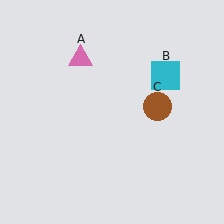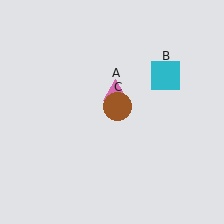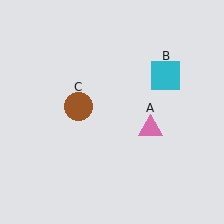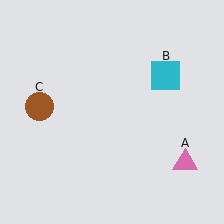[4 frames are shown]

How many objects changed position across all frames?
2 objects changed position: pink triangle (object A), brown circle (object C).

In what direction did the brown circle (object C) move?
The brown circle (object C) moved left.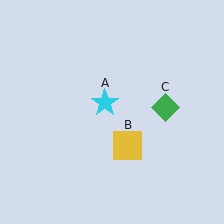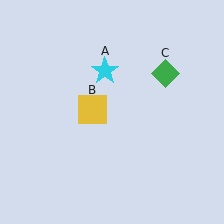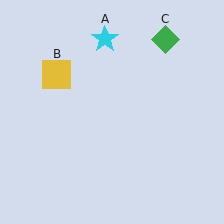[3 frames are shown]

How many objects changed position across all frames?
3 objects changed position: cyan star (object A), yellow square (object B), green diamond (object C).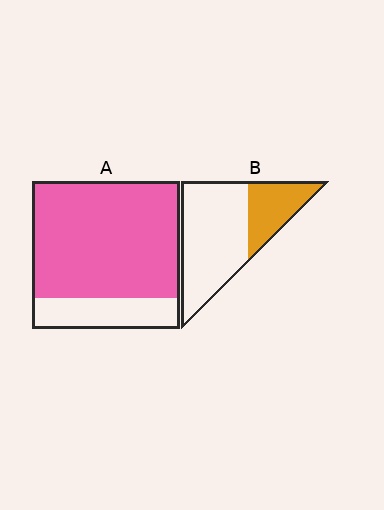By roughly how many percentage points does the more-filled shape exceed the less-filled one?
By roughly 50 percentage points (A over B).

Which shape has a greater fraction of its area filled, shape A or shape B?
Shape A.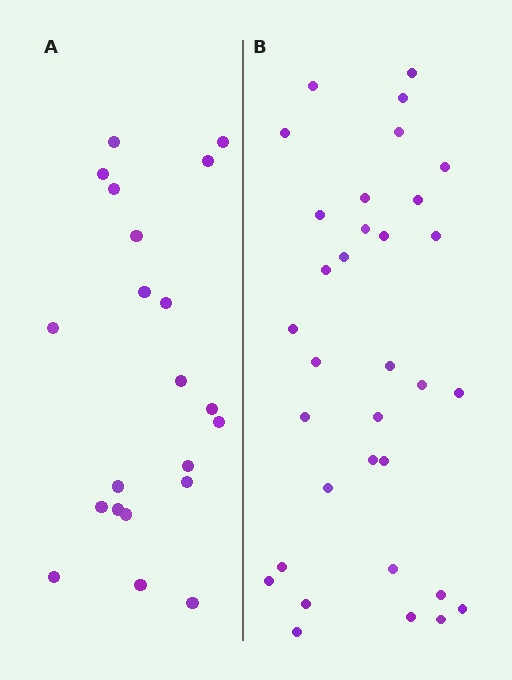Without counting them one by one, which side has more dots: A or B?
Region B (the right region) has more dots.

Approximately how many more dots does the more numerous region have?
Region B has roughly 12 or so more dots than region A.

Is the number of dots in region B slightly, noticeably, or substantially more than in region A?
Region B has substantially more. The ratio is roughly 1.6 to 1.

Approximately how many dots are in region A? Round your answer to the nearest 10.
About 20 dots. (The exact count is 21, which rounds to 20.)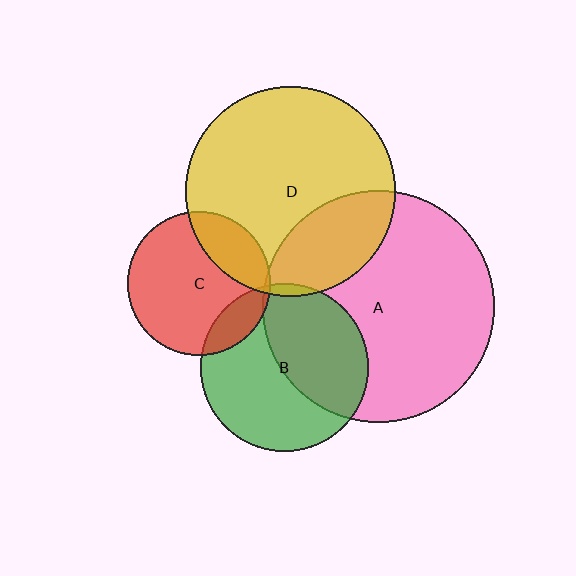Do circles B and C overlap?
Yes.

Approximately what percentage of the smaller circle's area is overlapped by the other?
Approximately 15%.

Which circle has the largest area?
Circle A (pink).